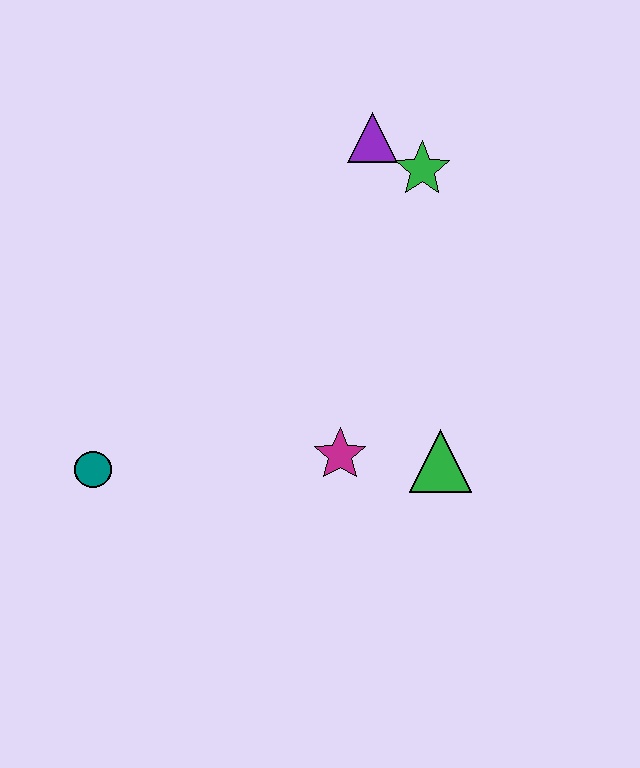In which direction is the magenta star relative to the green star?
The magenta star is below the green star.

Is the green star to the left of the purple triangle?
No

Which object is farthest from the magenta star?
The purple triangle is farthest from the magenta star.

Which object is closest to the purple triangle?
The green star is closest to the purple triangle.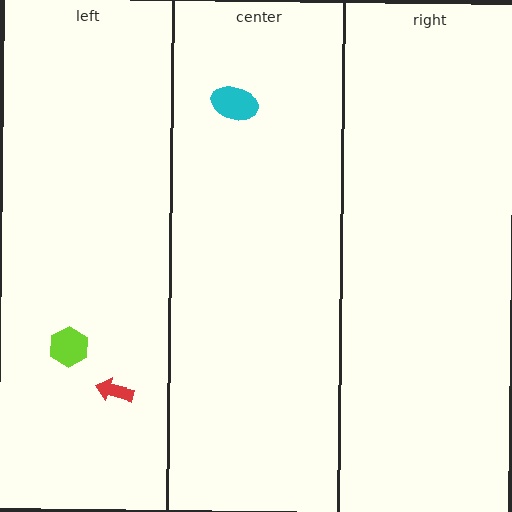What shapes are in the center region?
The cyan ellipse.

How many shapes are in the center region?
1.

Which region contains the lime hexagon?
The left region.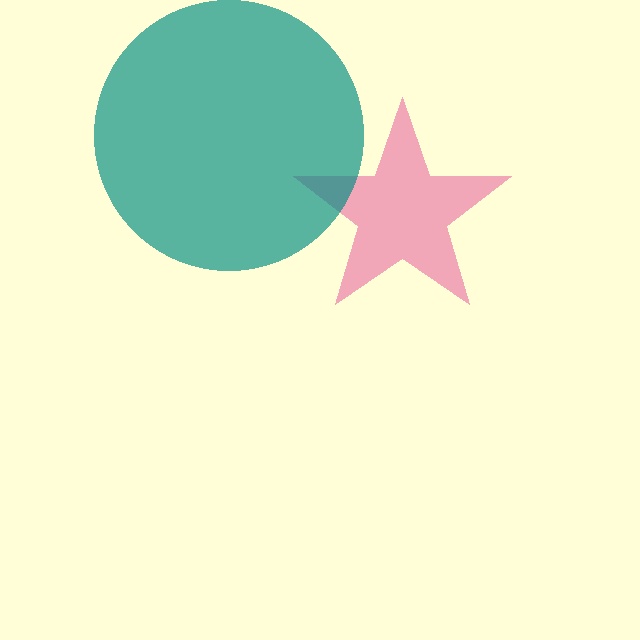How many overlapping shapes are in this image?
There are 2 overlapping shapes in the image.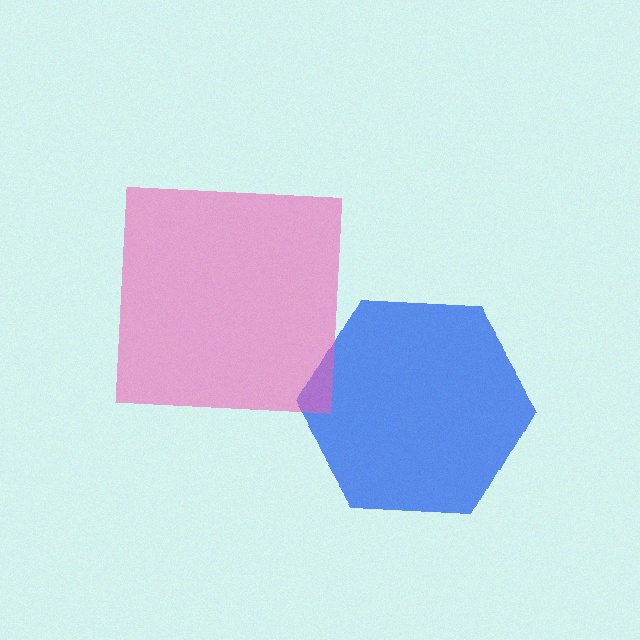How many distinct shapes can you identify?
There are 2 distinct shapes: a blue hexagon, a pink square.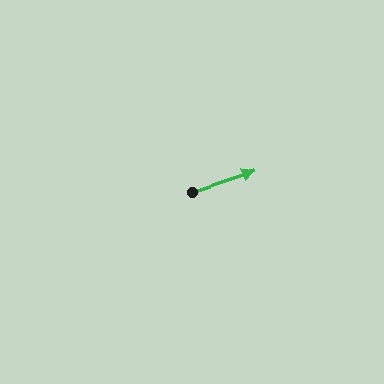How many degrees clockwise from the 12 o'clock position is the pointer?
Approximately 72 degrees.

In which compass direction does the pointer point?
East.